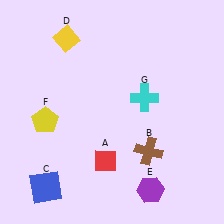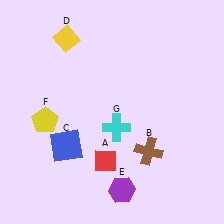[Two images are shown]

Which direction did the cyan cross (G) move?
The cyan cross (G) moved down.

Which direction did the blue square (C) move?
The blue square (C) moved up.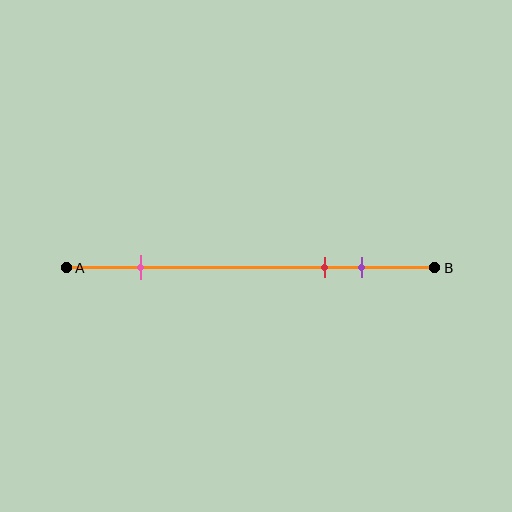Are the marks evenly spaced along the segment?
No, the marks are not evenly spaced.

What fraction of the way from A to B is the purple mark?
The purple mark is approximately 80% (0.8) of the way from A to B.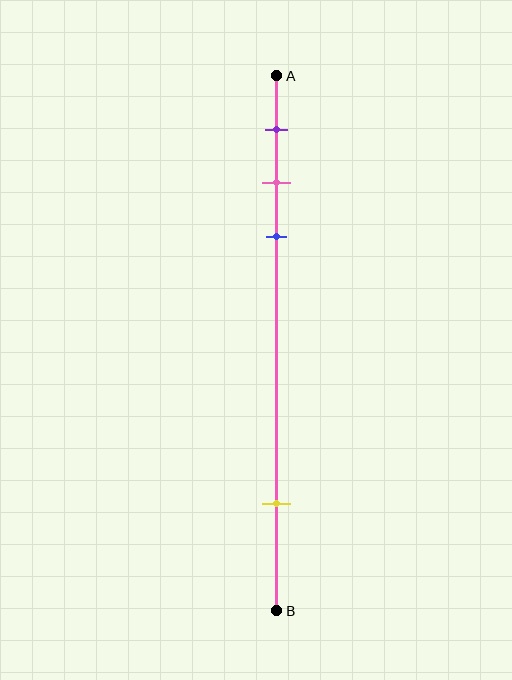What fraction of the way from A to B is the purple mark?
The purple mark is approximately 10% (0.1) of the way from A to B.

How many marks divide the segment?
There are 4 marks dividing the segment.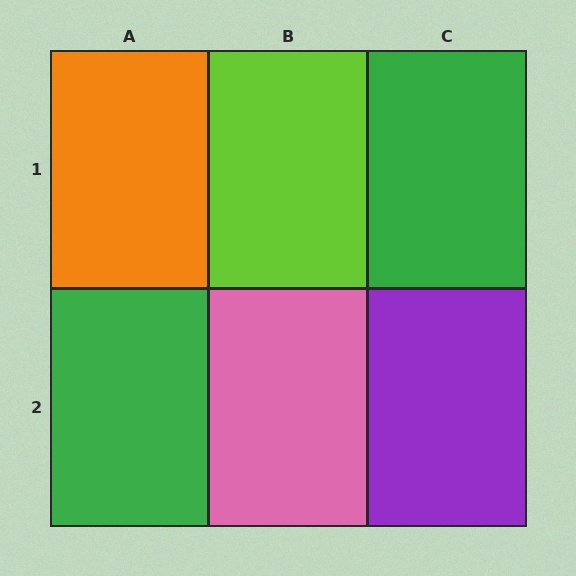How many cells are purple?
1 cell is purple.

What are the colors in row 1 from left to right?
Orange, lime, green.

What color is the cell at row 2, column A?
Green.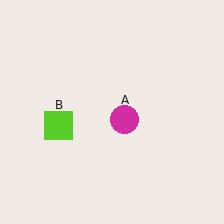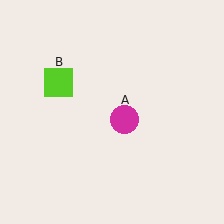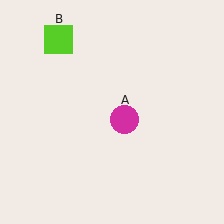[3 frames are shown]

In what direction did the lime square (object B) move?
The lime square (object B) moved up.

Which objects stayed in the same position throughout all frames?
Magenta circle (object A) remained stationary.